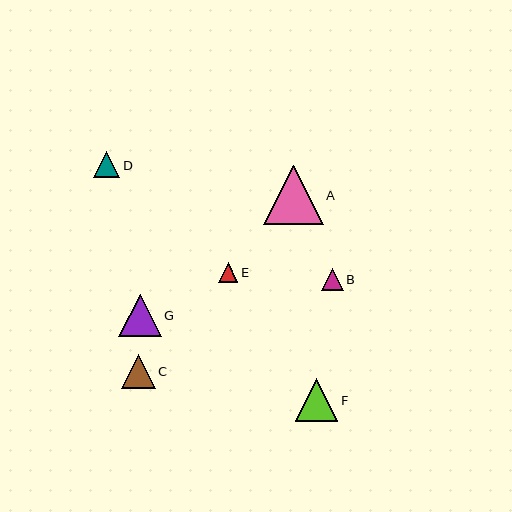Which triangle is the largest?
Triangle A is the largest with a size of approximately 59 pixels.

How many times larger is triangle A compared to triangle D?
Triangle A is approximately 2.3 times the size of triangle D.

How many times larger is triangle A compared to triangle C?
Triangle A is approximately 1.8 times the size of triangle C.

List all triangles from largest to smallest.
From largest to smallest: A, F, G, C, D, B, E.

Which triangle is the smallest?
Triangle E is the smallest with a size of approximately 20 pixels.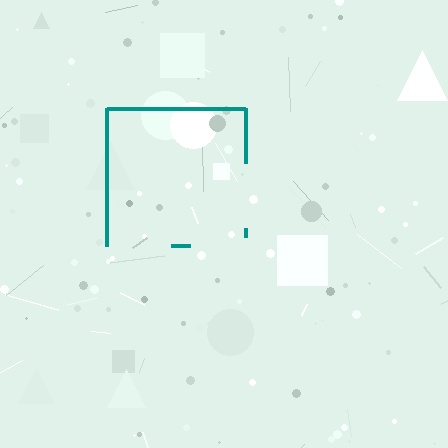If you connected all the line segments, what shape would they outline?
They would outline a square.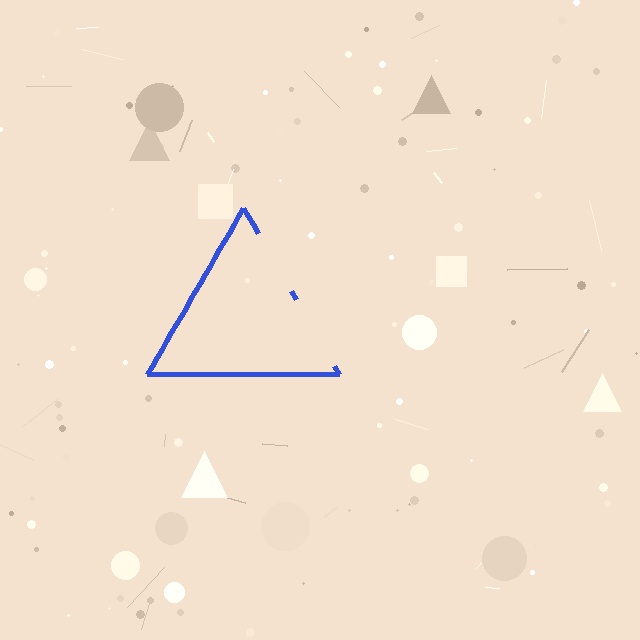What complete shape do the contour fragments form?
The contour fragments form a triangle.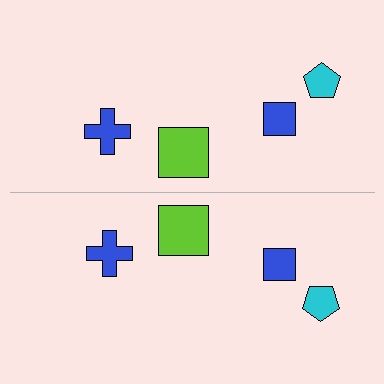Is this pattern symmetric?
Yes, this pattern has bilateral (reflection) symmetry.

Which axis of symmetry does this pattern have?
The pattern has a horizontal axis of symmetry running through the center of the image.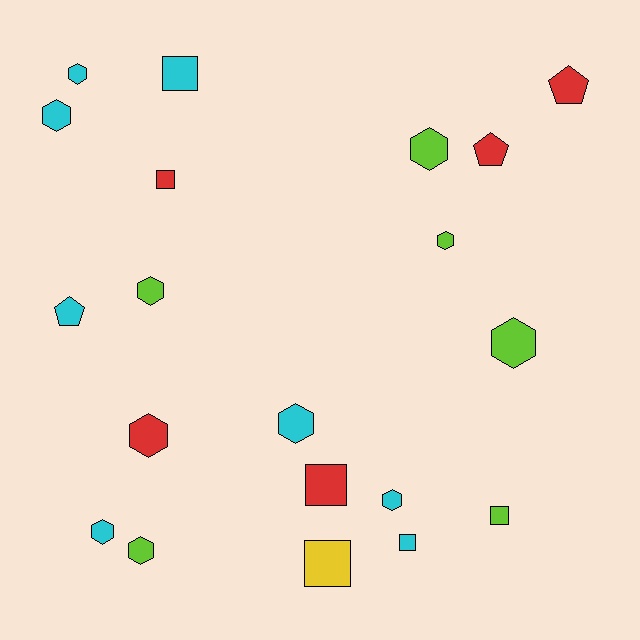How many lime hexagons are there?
There are 5 lime hexagons.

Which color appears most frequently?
Cyan, with 8 objects.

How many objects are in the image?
There are 20 objects.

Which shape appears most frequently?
Hexagon, with 11 objects.